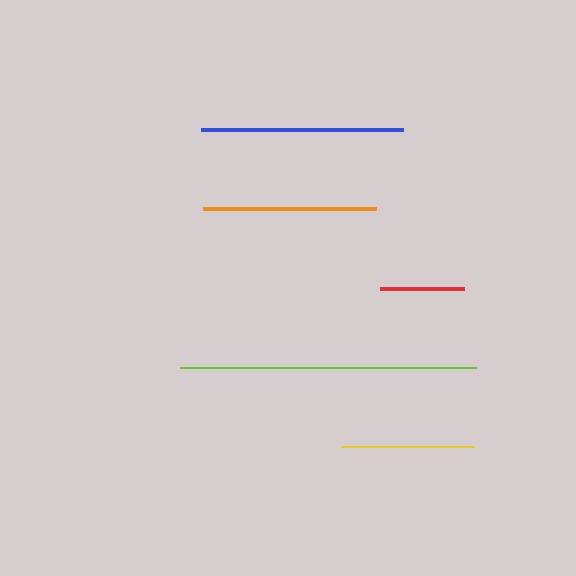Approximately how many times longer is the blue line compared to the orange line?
The blue line is approximately 1.2 times the length of the orange line.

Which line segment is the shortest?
The red line is the shortest at approximately 84 pixels.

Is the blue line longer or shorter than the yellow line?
The blue line is longer than the yellow line.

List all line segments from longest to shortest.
From longest to shortest: lime, blue, orange, yellow, red.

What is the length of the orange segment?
The orange segment is approximately 173 pixels long.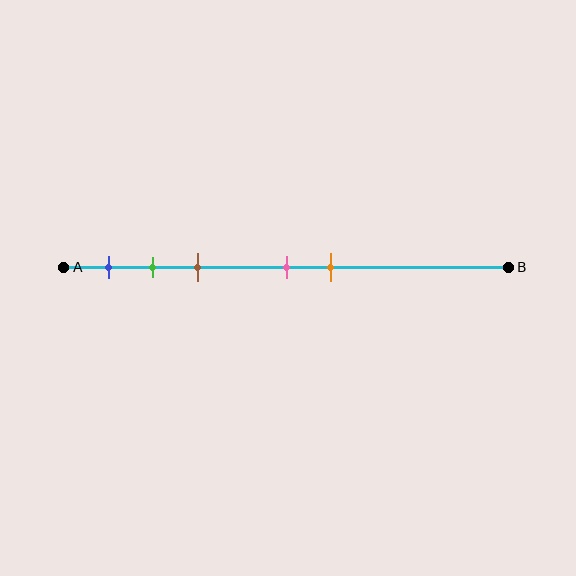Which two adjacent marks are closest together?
The green and brown marks are the closest adjacent pair.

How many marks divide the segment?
There are 5 marks dividing the segment.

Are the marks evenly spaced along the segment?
No, the marks are not evenly spaced.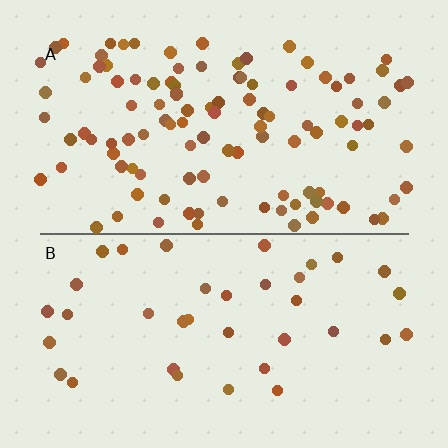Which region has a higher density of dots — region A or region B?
A (the top).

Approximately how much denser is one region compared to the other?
Approximately 2.9× — region A over region B.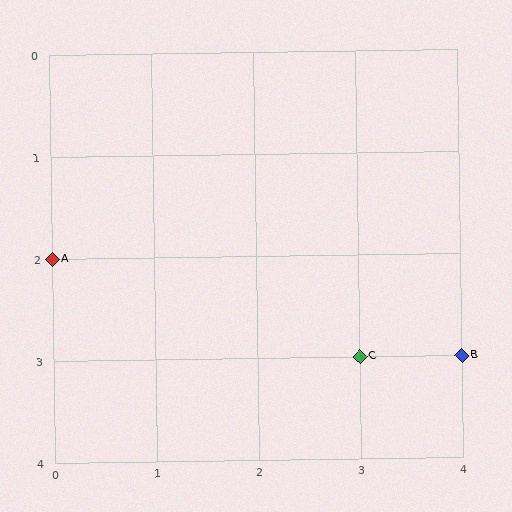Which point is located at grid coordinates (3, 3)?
Point C is at (3, 3).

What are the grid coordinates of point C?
Point C is at grid coordinates (3, 3).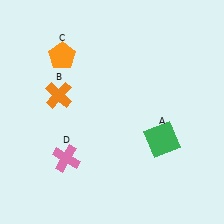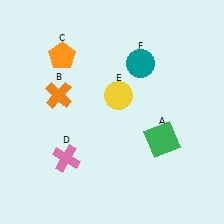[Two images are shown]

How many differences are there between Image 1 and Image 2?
There are 2 differences between the two images.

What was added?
A yellow circle (E), a teal circle (F) were added in Image 2.